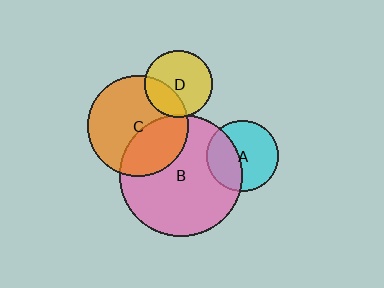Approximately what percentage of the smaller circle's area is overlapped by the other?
Approximately 30%.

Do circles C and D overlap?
Yes.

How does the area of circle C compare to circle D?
Approximately 2.3 times.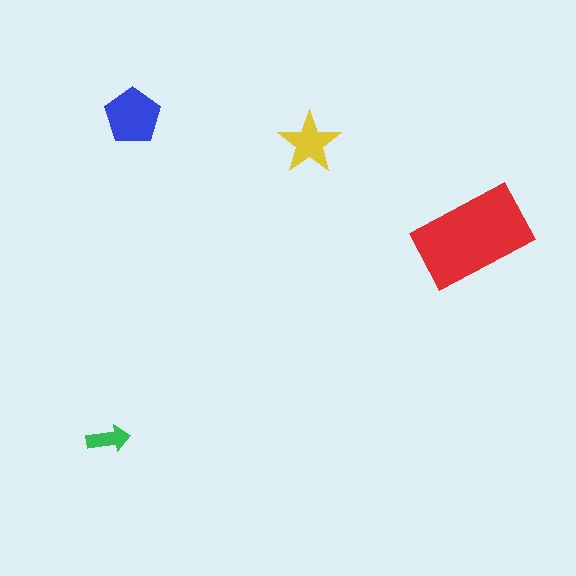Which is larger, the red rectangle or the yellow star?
The red rectangle.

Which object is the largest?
The red rectangle.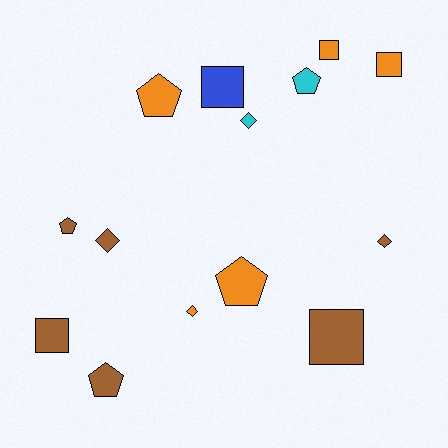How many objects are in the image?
There are 14 objects.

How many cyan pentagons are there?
There is 1 cyan pentagon.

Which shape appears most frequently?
Square, with 5 objects.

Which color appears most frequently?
Brown, with 6 objects.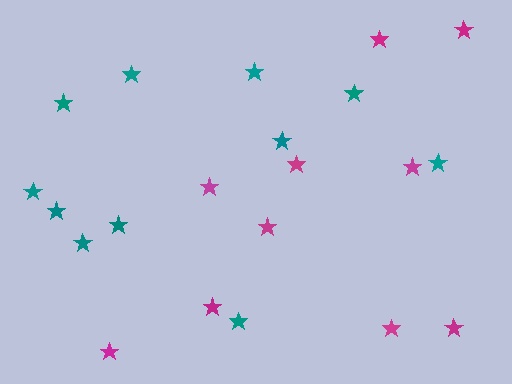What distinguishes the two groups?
There are 2 groups: one group of magenta stars (10) and one group of teal stars (11).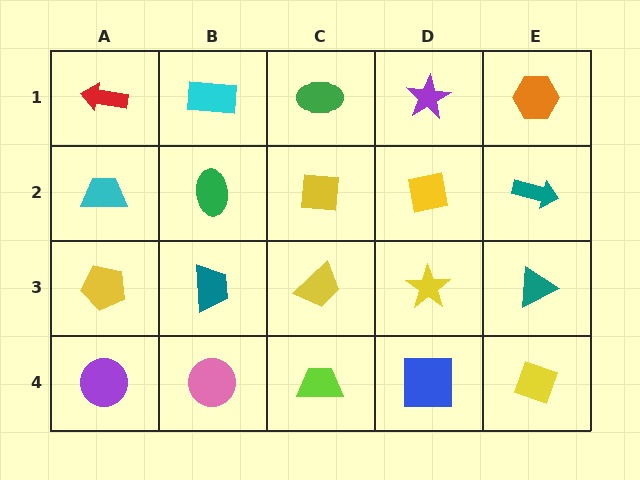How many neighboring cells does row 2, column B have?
4.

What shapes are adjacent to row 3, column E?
A teal arrow (row 2, column E), a yellow diamond (row 4, column E), a yellow star (row 3, column D).